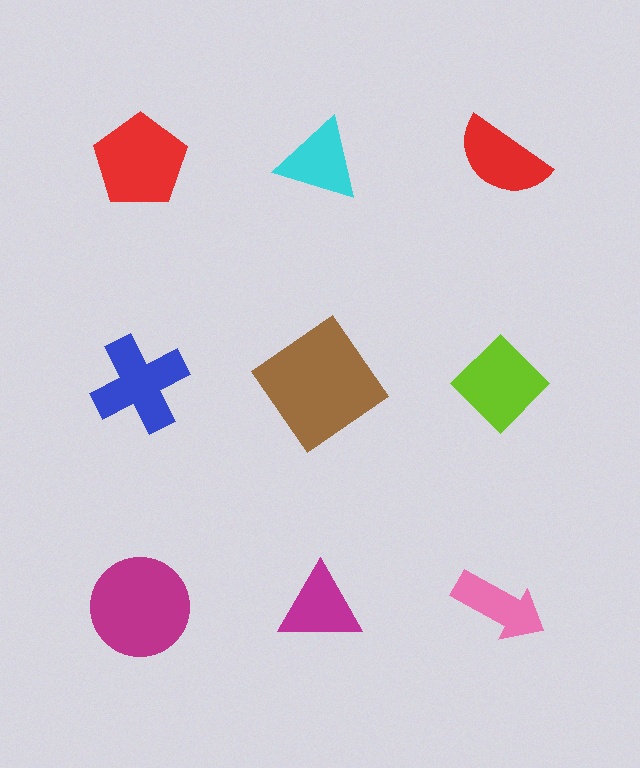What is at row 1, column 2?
A cyan triangle.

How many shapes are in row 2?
3 shapes.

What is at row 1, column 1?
A red pentagon.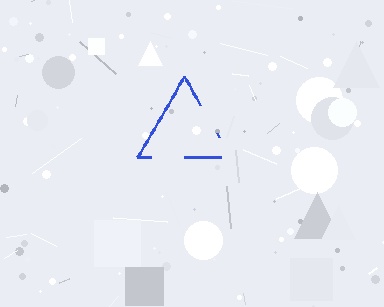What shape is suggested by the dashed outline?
The dashed outline suggests a triangle.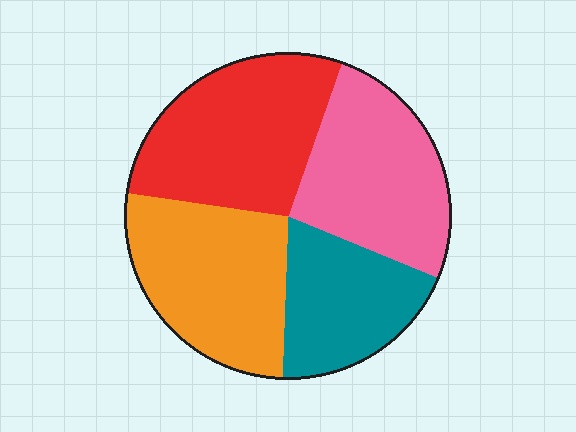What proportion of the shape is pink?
Pink covers 26% of the shape.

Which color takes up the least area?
Teal, at roughly 20%.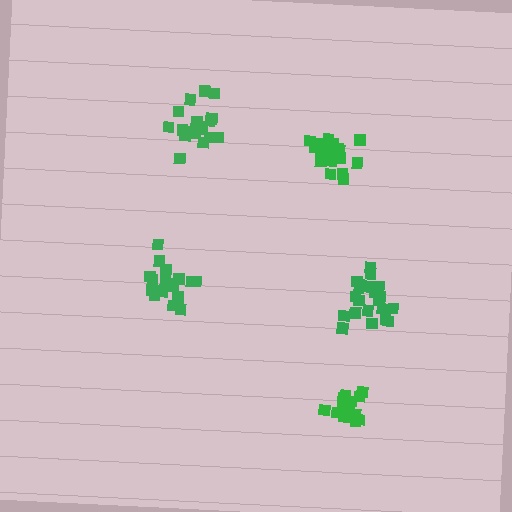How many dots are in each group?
Group 1: 18 dots, Group 2: 16 dots, Group 3: 19 dots, Group 4: 21 dots, Group 5: 20 dots (94 total).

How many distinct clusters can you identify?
There are 5 distinct clusters.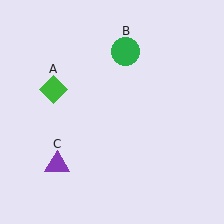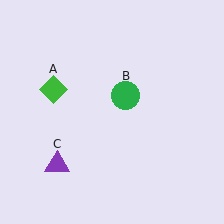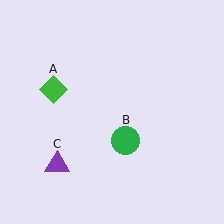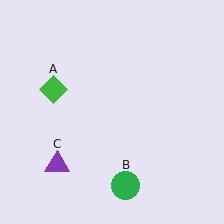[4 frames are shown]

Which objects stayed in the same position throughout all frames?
Green diamond (object A) and purple triangle (object C) remained stationary.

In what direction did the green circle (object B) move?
The green circle (object B) moved down.